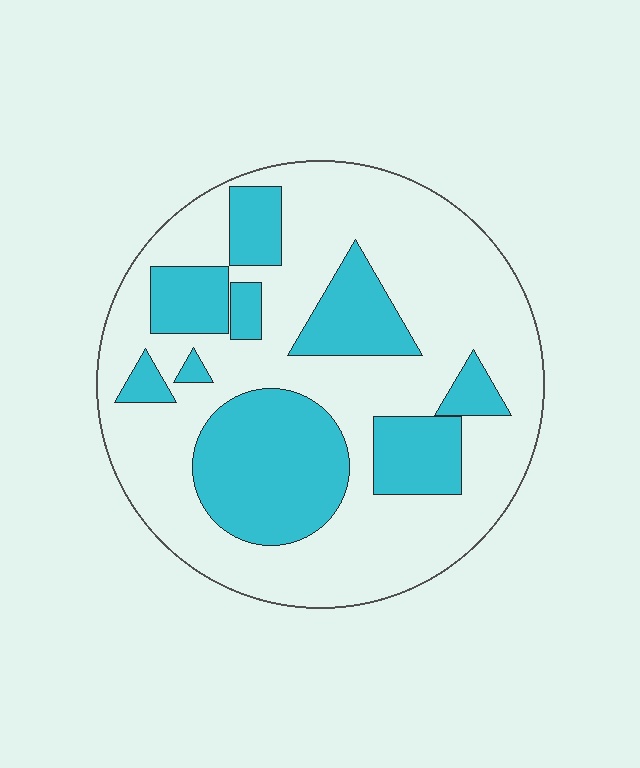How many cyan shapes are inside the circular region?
9.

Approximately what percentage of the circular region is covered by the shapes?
Approximately 30%.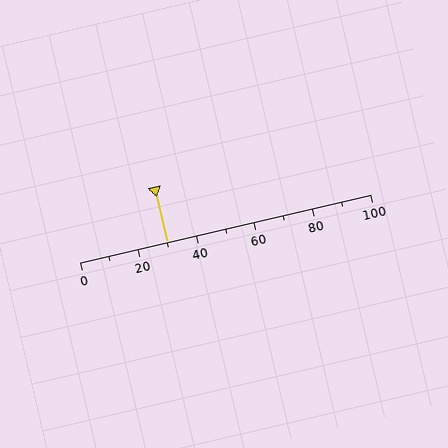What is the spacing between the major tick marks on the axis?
The major ticks are spaced 20 apart.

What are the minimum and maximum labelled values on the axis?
The axis runs from 0 to 100.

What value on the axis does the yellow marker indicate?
The marker indicates approximately 30.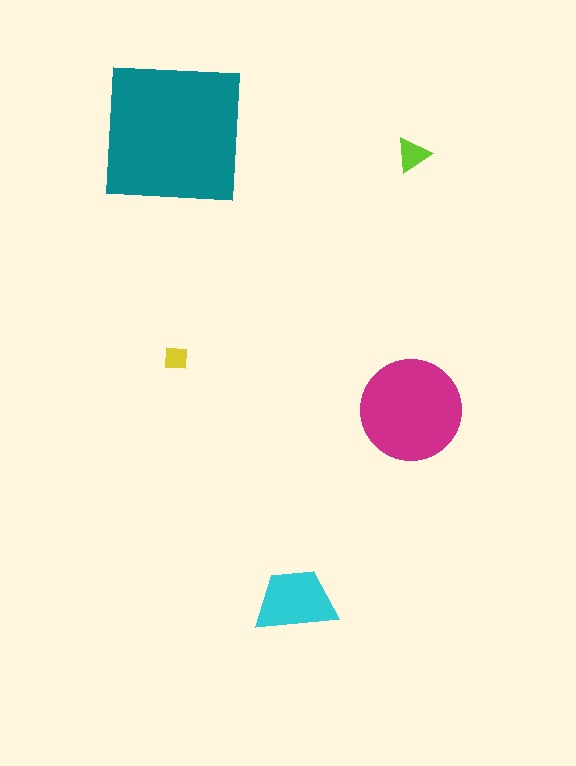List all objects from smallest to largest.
The yellow square, the lime triangle, the cyan trapezoid, the magenta circle, the teal square.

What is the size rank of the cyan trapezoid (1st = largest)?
3rd.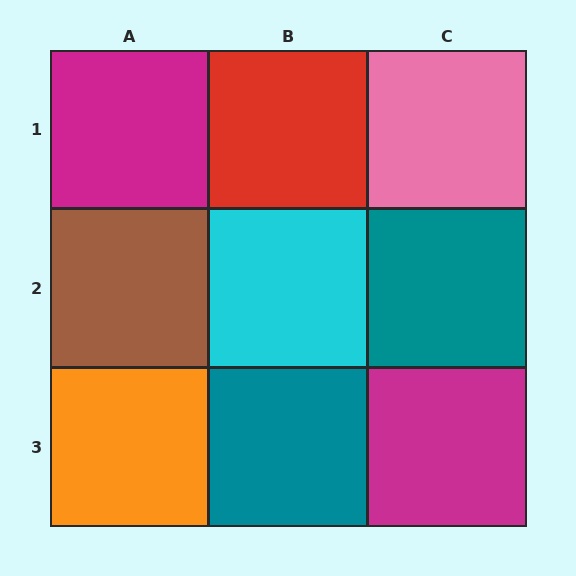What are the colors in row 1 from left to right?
Magenta, red, pink.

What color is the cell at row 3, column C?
Magenta.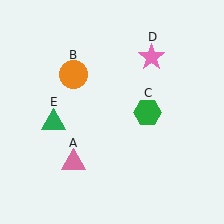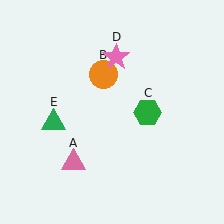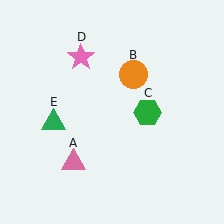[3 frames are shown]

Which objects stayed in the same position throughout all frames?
Pink triangle (object A) and green hexagon (object C) and green triangle (object E) remained stationary.